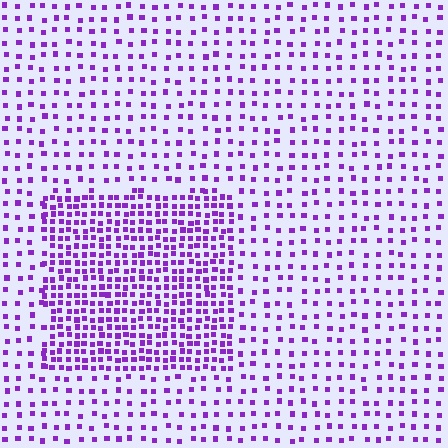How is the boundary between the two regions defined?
The boundary is defined by a change in element density (approximately 2.3x ratio). All elements are the same color, size, and shape.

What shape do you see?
I see a rectangle.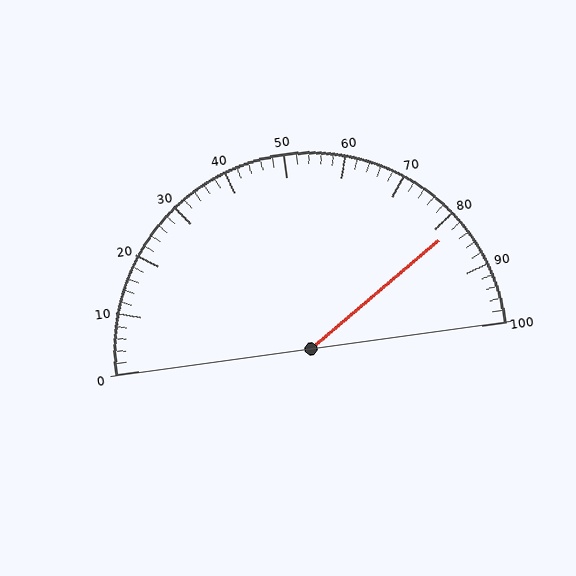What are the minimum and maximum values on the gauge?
The gauge ranges from 0 to 100.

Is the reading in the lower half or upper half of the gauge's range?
The reading is in the upper half of the range (0 to 100).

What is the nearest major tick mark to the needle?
The nearest major tick mark is 80.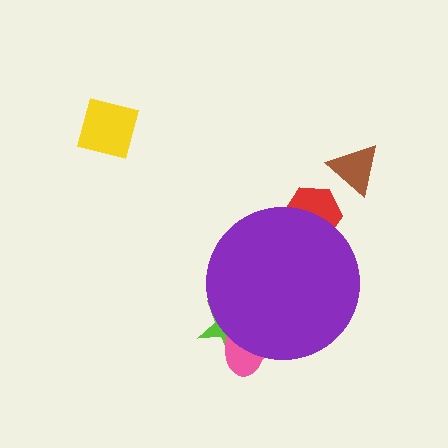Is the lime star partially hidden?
Yes, the lime star is partially hidden behind the purple circle.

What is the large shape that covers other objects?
A purple circle.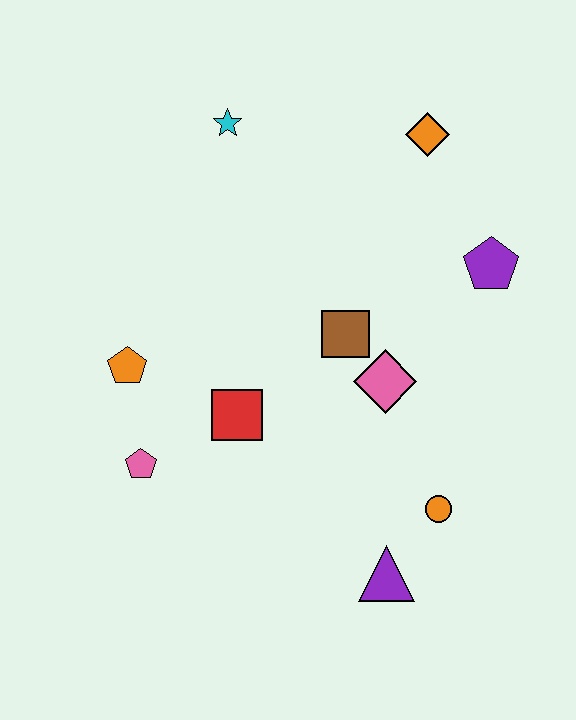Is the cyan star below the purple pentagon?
No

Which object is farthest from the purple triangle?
The cyan star is farthest from the purple triangle.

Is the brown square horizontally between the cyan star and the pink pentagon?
No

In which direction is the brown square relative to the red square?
The brown square is to the right of the red square.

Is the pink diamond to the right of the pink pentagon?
Yes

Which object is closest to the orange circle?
The purple triangle is closest to the orange circle.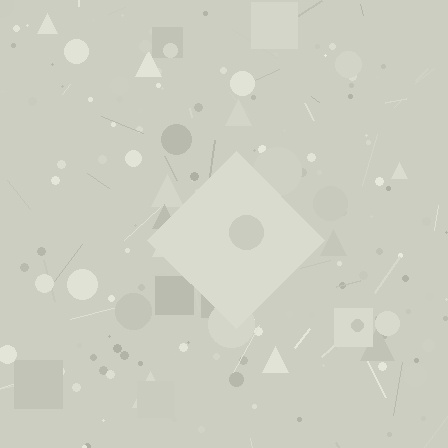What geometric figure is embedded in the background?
A diamond is embedded in the background.